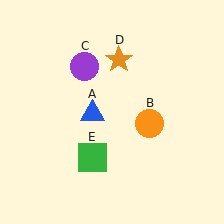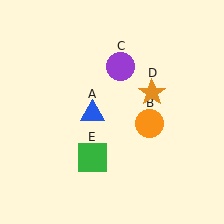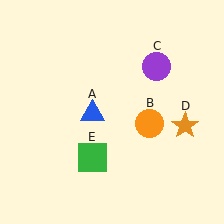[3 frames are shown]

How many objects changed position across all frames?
2 objects changed position: purple circle (object C), orange star (object D).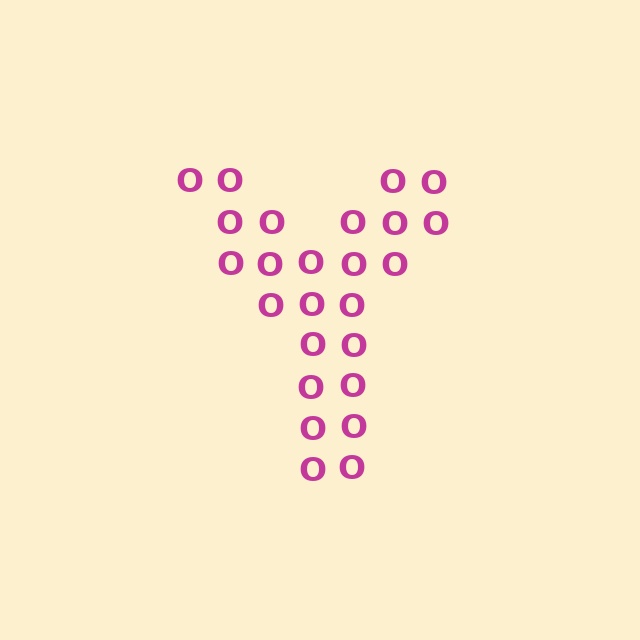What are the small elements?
The small elements are letter O's.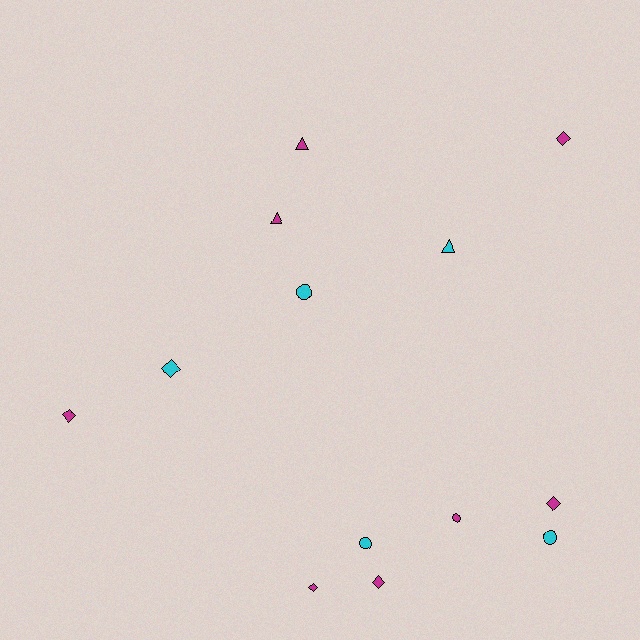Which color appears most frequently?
Magenta, with 8 objects.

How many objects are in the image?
There are 13 objects.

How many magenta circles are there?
There is 1 magenta circle.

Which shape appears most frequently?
Diamond, with 6 objects.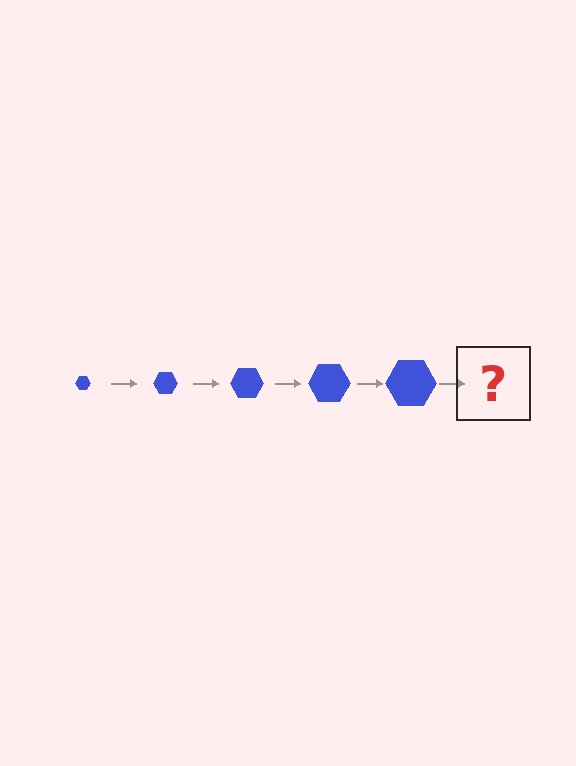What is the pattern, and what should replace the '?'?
The pattern is that the hexagon gets progressively larger each step. The '?' should be a blue hexagon, larger than the previous one.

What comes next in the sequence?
The next element should be a blue hexagon, larger than the previous one.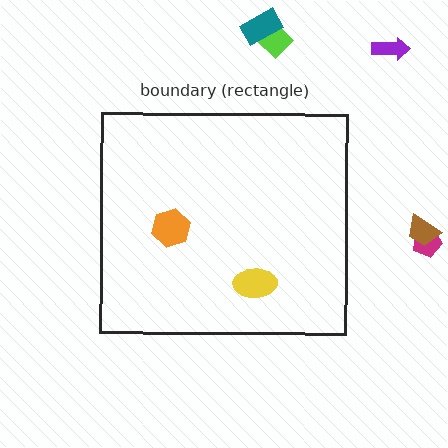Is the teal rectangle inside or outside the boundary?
Outside.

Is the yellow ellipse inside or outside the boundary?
Inside.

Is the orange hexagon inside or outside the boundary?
Inside.